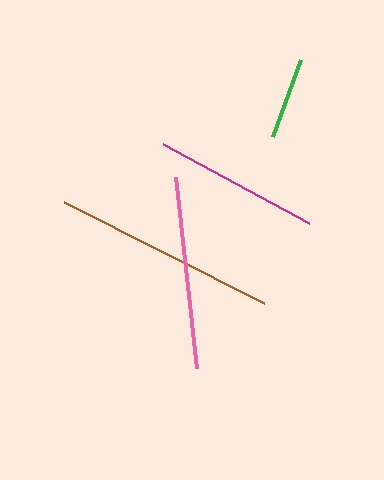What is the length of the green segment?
The green segment is approximately 82 pixels long.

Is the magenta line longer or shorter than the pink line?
The pink line is longer than the magenta line.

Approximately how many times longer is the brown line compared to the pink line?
The brown line is approximately 1.2 times the length of the pink line.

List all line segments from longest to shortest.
From longest to shortest: brown, pink, magenta, green.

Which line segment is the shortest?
The green line is the shortest at approximately 82 pixels.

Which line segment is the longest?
The brown line is the longest at approximately 224 pixels.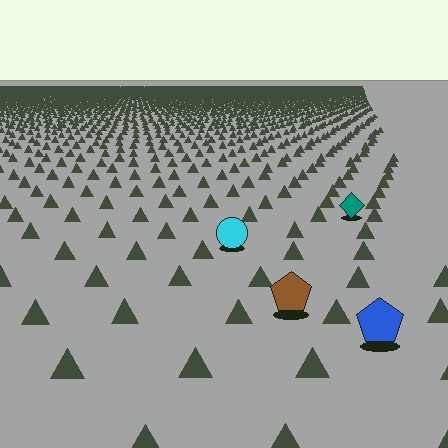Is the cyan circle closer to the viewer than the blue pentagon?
No. The blue pentagon is closer — you can tell from the texture gradient: the ground texture is coarser near it.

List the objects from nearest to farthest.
From nearest to farthest: the blue pentagon, the brown pentagon, the cyan circle, the teal diamond.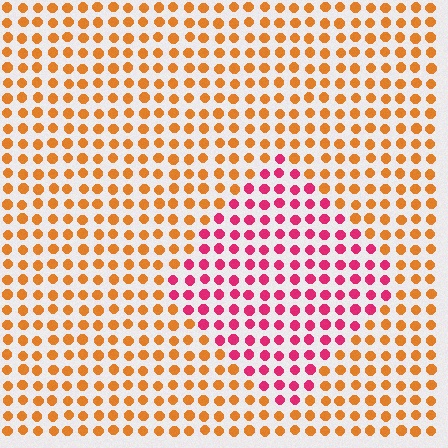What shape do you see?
I see a diamond.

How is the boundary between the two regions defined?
The boundary is defined purely by a slight shift in hue (about 53 degrees). Spacing, size, and orientation are identical on both sides.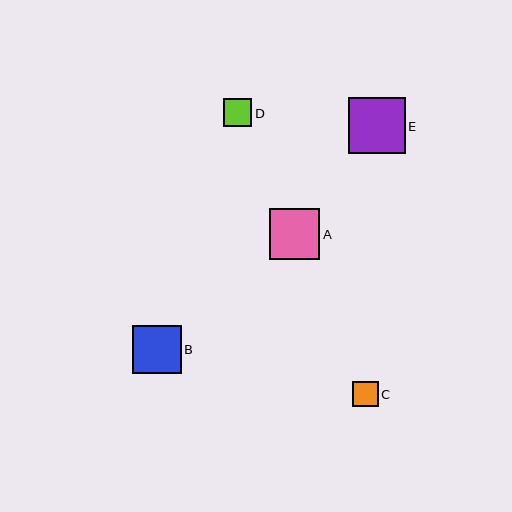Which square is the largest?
Square E is the largest with a size of approximately 57 pixels.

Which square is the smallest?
Square C is the smallest with a size of approximately 26 pixels.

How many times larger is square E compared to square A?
Square E is approximately 1.1 times the size of square A.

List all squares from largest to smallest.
From largest to smallest: E, A, B, D, C.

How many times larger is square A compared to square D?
Square A is approximately 1.8 times the size of square D.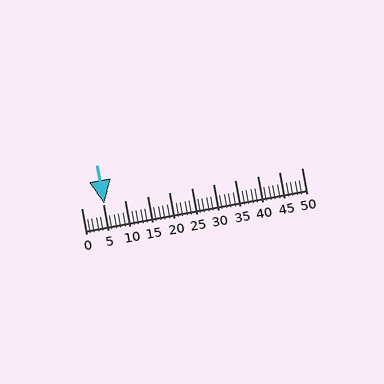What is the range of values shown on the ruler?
The ruler shows values from 0 to 50.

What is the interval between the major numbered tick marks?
The major tick marks are spaced 5 units apart.